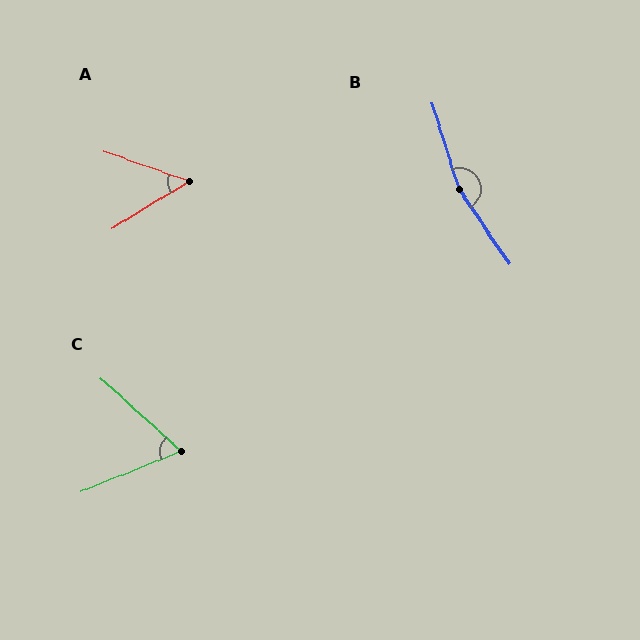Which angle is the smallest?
A, at approximately 50 degrees.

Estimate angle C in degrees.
Approximately 65 degrees.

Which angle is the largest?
B, at approximately 164 degrees.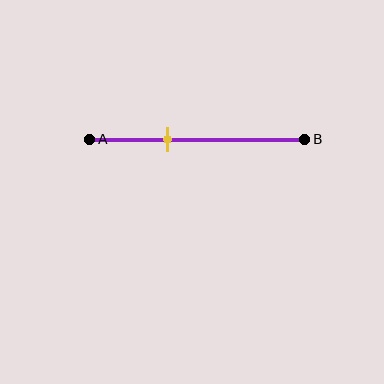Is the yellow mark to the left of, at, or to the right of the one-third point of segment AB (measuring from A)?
The yellow mark is approximately at the one-third point of segment AB.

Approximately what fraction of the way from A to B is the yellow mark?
The yellow mark is approximately 35% of the way from A to B.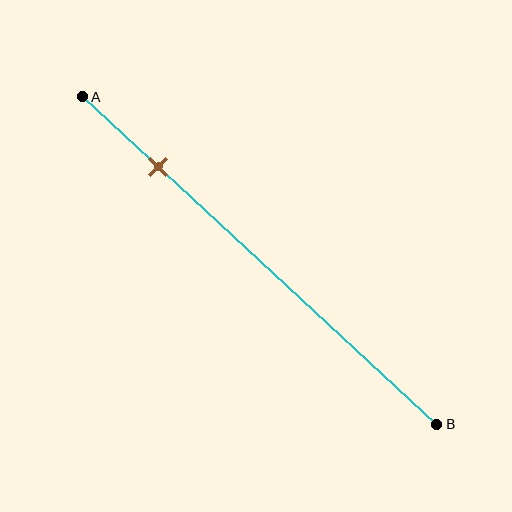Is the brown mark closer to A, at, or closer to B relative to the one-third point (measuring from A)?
The brown mark is closer to point A than the one-third point of segment AB.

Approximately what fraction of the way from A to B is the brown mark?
The brown mark is approximately 20% of the way from A to B.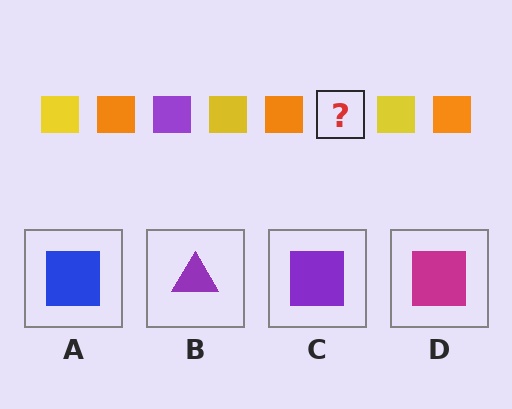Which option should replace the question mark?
Option C.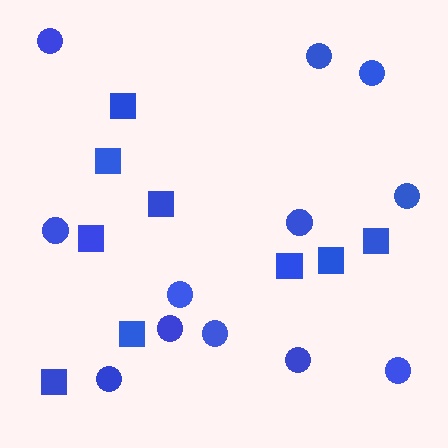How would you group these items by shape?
There are 2 groups: one group of squares (9) and one group of circles (12).